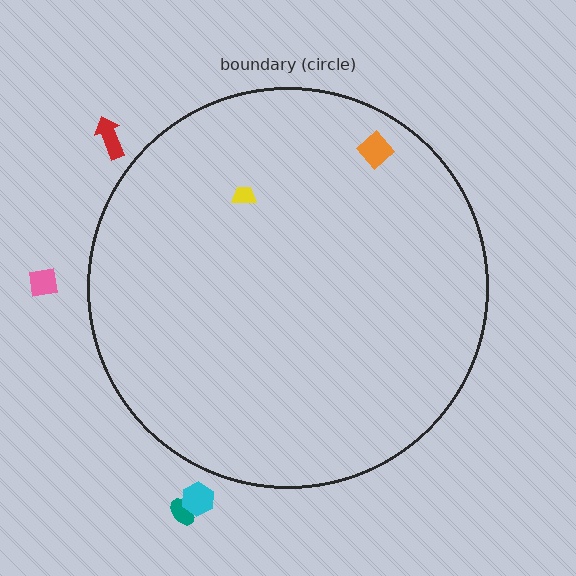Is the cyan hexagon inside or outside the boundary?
Outside.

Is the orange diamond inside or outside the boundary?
Inside.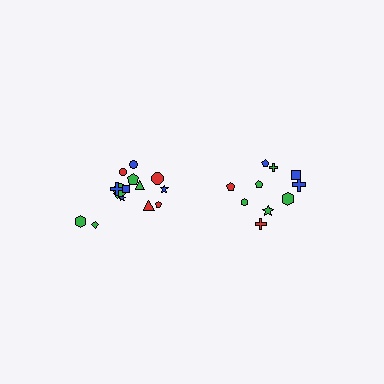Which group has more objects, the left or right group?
The left group.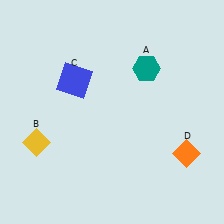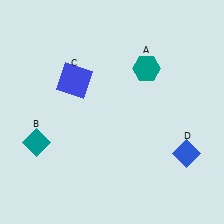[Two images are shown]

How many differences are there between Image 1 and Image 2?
There are 2 differences between the two images.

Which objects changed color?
B changed from yellow to teal. D changed from orange to blue.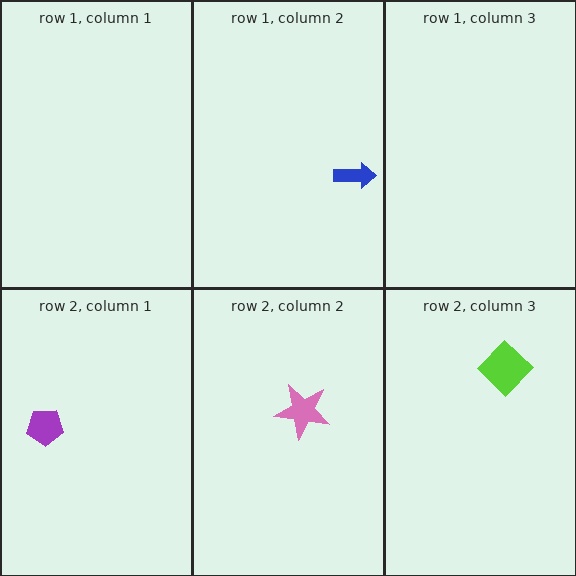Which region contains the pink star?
The row 2, column 2 region.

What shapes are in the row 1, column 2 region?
The blue arrow.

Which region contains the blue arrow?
The row 1, column 2 region.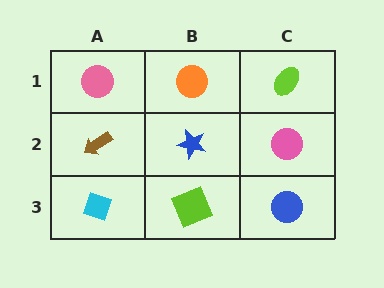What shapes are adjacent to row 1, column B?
A blue star (row 2, column B), a pink circle (row 1, column A), a lime ellipse (row 1, column C).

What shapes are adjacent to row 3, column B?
A blue star (row 2, column B), a cyan diamond (row 3, column A), a blue circle (row 3, column C).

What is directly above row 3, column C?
A pink circle.